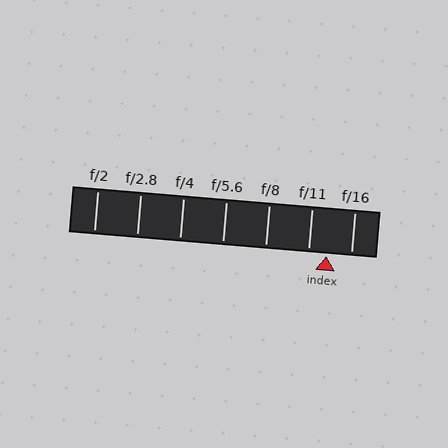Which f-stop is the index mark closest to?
The index mark is closest to f/11.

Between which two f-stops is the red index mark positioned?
The index mark is between f/11 and f/16.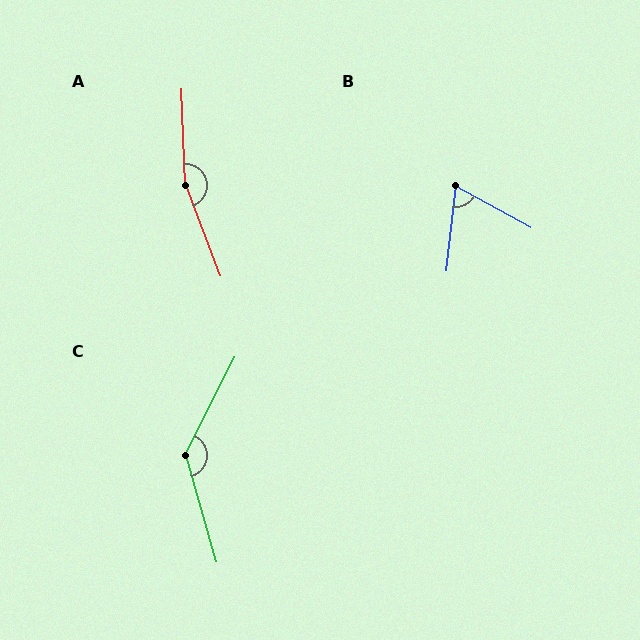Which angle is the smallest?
B, at approximately 68 degrees.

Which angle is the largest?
A, at approximately 161 degrees.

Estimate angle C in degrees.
Approximately 137 degrees.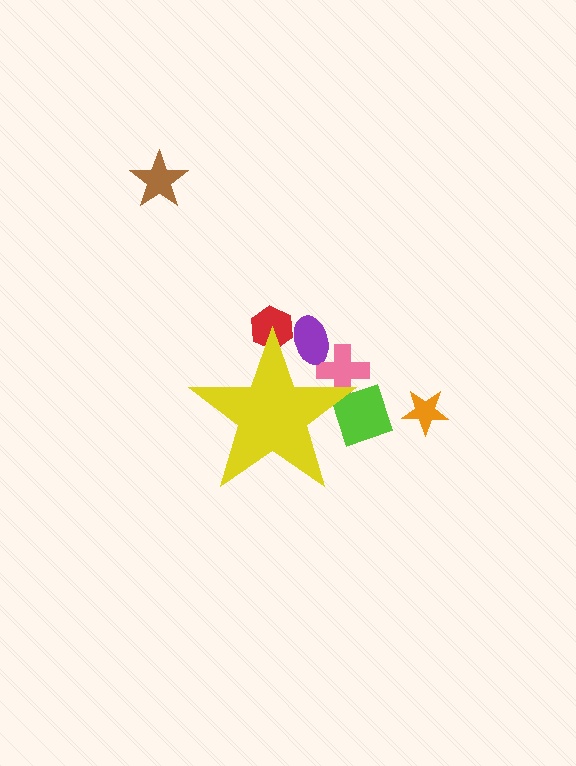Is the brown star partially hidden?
No, the brown star is fully visible.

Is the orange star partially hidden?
No, the orange star is fully visible.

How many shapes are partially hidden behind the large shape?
4 shapes are partially hidden.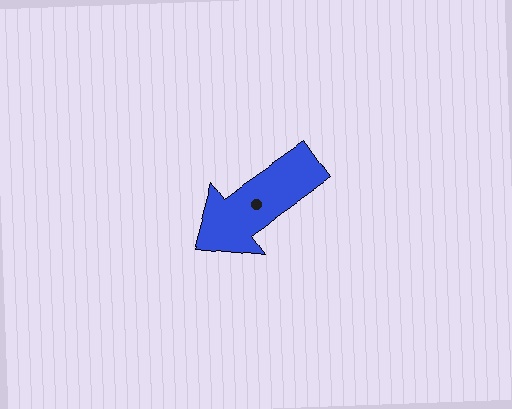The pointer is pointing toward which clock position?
Roughly 8 o'clock.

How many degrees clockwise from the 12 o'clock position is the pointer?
Approximately 235 degrees.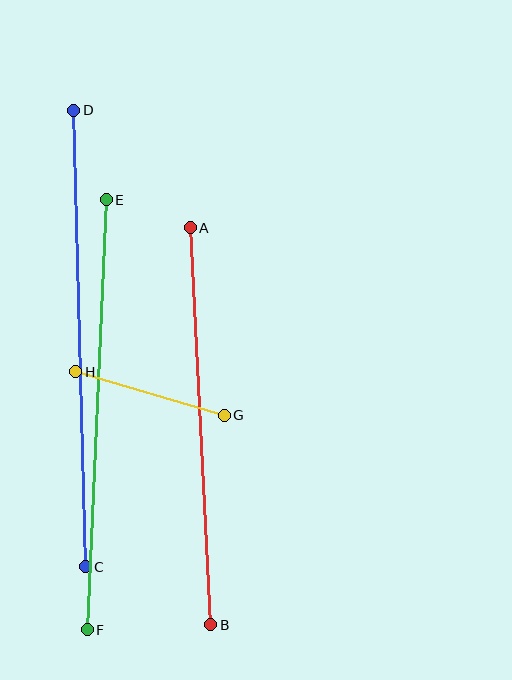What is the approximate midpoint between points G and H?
The midpoint is at approximately (150, 393) pixels.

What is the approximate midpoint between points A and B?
The midpoint is at approximately (200, 426) pixels.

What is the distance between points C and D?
The distance is approximately 457 pixels.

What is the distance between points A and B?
The distance is approximately 397 pixels.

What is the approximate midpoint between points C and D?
The midpoint is at approximately (79, 339) pixels.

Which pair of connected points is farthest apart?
Points C and D are farthest apart.